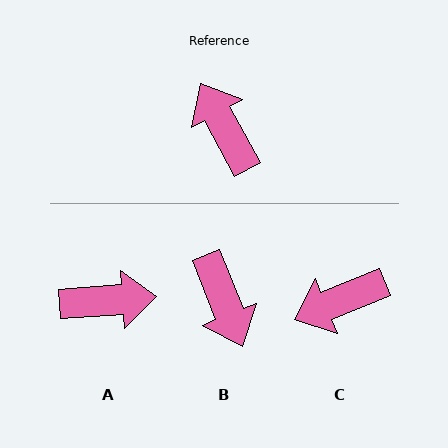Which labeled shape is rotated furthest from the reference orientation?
B, about 173 degrees away.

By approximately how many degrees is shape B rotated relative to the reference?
Approximately 173 degrees counter-clockwise.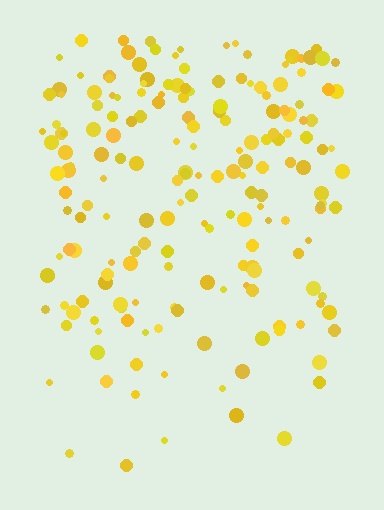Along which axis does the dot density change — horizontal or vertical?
Vertical.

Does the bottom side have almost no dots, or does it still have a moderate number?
Still a moderate number, just noticeably fewer than the top.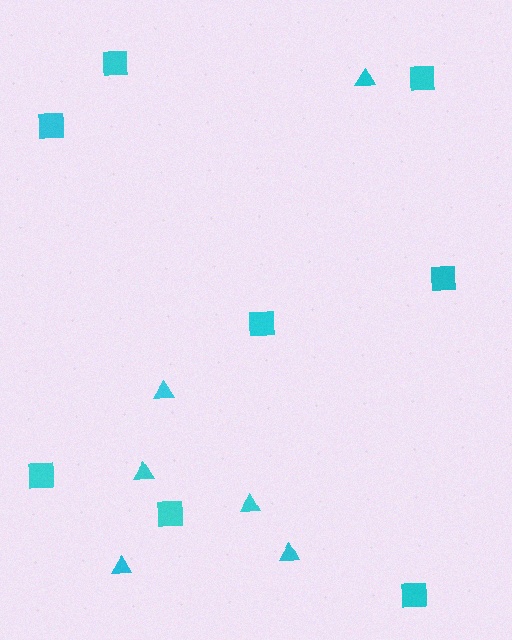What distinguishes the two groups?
There are 2 groups: one group of triangles (6) and one group of squares (8).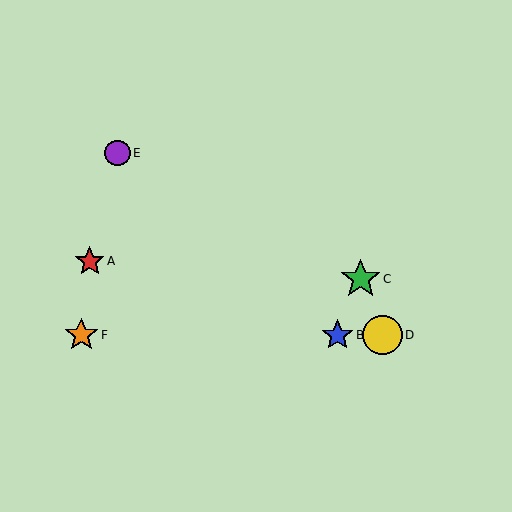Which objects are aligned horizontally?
Objects B, D, F are aligned horizontally.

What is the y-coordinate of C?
Object C is at y≈279.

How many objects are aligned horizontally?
3 objects (B, D, F) are aligned horizontally.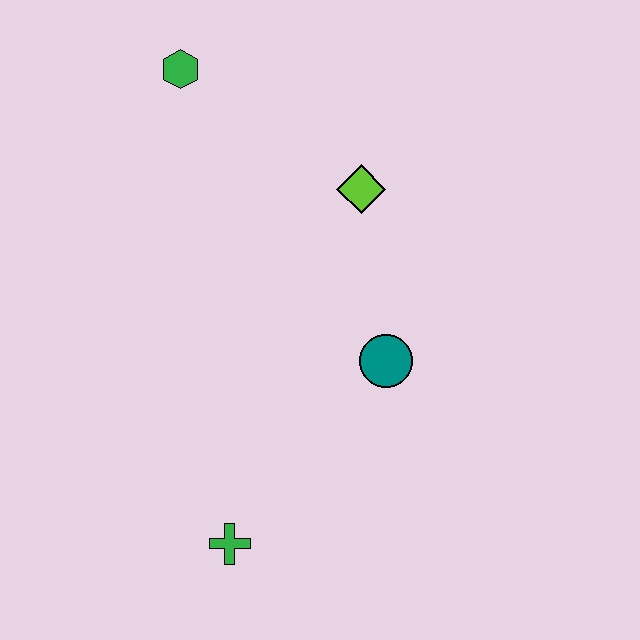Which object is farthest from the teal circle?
The green hexagon is farthest from the teal circle.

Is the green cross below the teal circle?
Yes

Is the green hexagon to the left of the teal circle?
Yes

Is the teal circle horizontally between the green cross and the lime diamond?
No